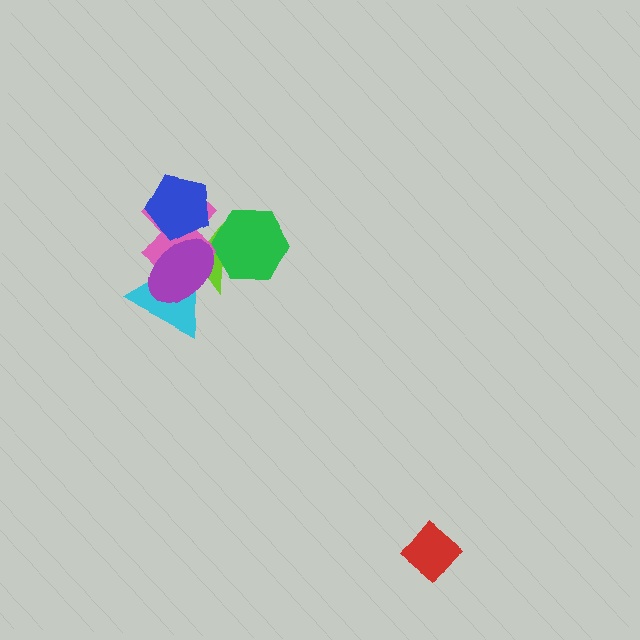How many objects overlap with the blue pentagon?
3 objects overlap with the blue pentagon.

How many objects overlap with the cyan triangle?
3 objects overlap with the cyan triangle.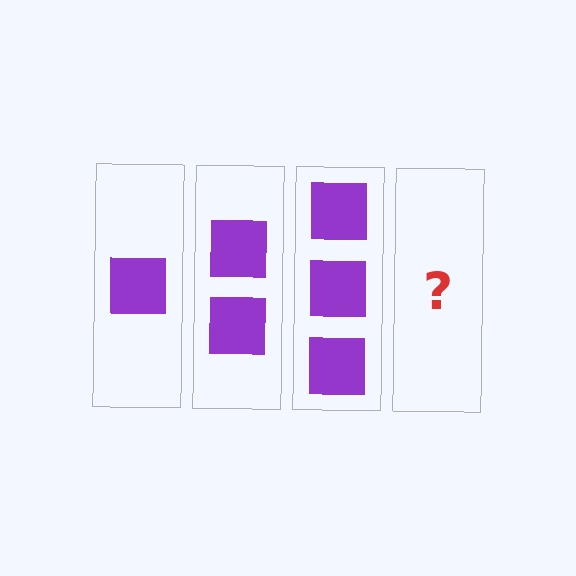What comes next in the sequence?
The next element should be 4 squares.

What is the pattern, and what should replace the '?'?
The pattern is that each step adds one more square. The '?' should be 4 squares.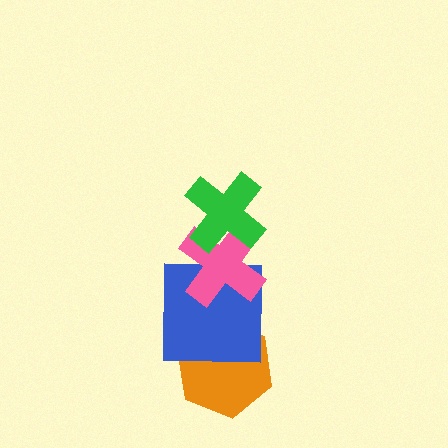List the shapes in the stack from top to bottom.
From top to bottom: the green cross, the pink cross, the blue square, the orange hexagon.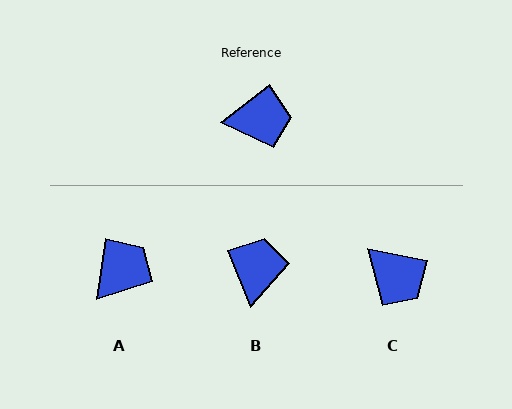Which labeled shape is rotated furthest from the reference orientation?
B, about 75 degrees away.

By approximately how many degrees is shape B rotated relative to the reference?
Approximately 75 degrees counter-clockwise.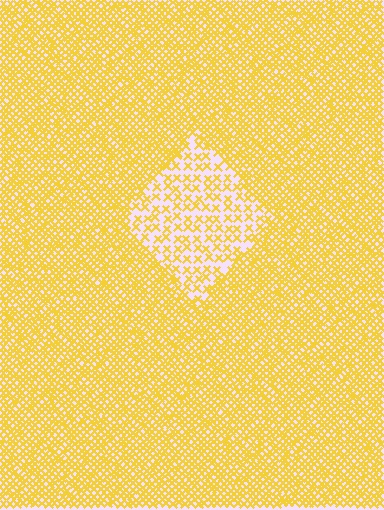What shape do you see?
I see a diamond.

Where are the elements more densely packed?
The elements are more densely packed outside the diamond boundary.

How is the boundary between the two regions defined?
The boundary is defined by a change in element density (approximately 2.4x ratio). All elements are the same color, size, and shape.